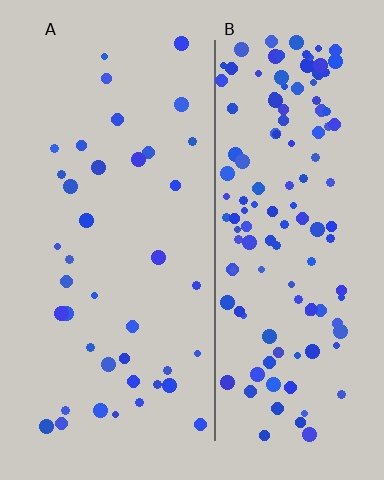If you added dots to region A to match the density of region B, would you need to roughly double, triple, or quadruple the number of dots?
Approximately triple.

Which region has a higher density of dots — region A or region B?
B (the right).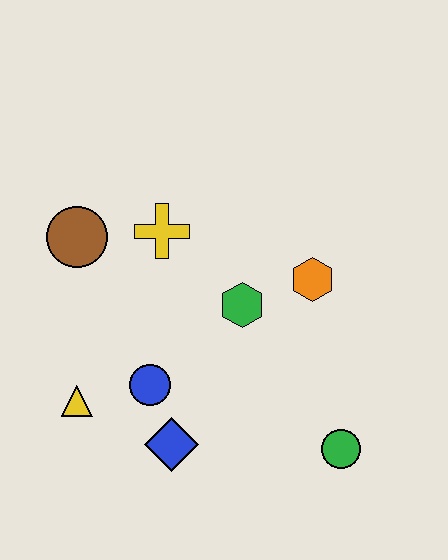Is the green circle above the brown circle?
No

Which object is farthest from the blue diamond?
The brown circle is farthest from the blue diamond.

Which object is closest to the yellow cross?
The brown circle is closest to the yellow cross.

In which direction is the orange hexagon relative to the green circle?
The orange hexagon is above the green circle.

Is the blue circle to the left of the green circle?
Yes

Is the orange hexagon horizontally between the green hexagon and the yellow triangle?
No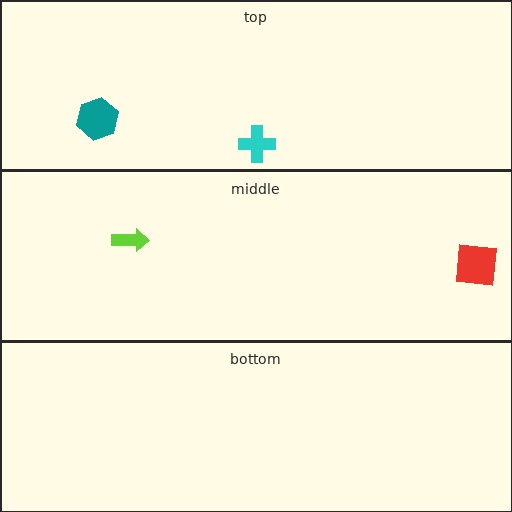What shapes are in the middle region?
The lime arrow, the red square.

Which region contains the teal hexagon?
The top region.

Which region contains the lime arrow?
The middle region.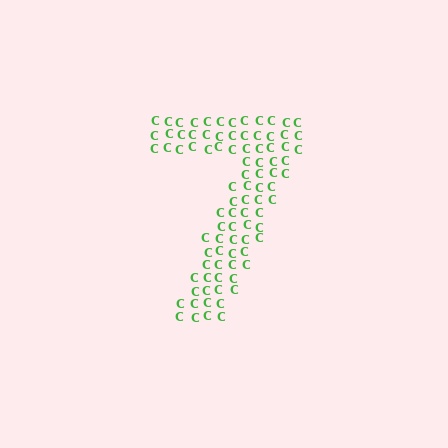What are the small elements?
The small elements are letter C's.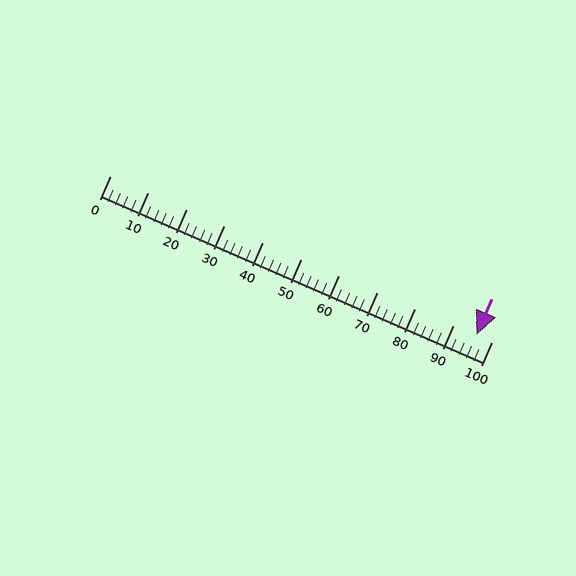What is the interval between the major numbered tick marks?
The major tick marks are spaced 10 units apart.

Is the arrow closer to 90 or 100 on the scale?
The arrow is closer to 100.